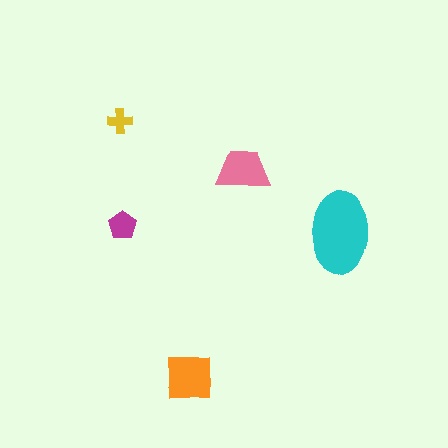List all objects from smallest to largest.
The yellow cross, the magenta pentagon, the pink trapezoid, the orange square, the cyan ellipse.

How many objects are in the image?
There are 5 objects in the image.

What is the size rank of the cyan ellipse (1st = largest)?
1st.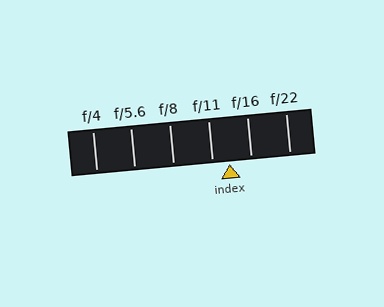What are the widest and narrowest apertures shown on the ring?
The widest aperture shown is f/4 and the narrowest is f/22.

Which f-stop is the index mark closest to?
The index mark is closest to f/11.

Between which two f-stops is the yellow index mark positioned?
The index mark is between f/11 and f/16.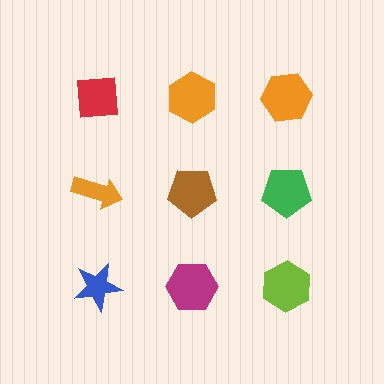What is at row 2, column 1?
An orange arrow.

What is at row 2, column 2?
A brown pentagon.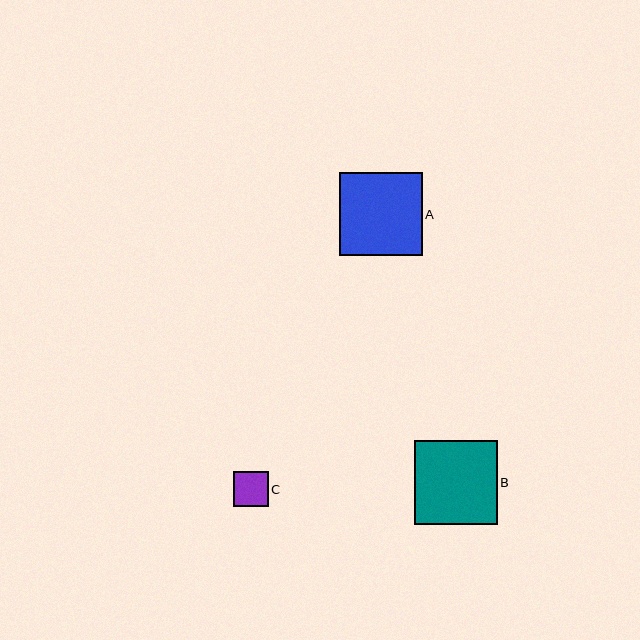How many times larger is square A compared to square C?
Square A is approximately 2.4 times the size of square C.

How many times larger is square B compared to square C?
Square B is approximately 2.4 times the size of square C.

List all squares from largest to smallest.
From largest to smallest: B, A, C.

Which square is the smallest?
Square C is the smallest with a size of approximately 35 pixels.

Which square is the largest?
Square B is the largest with a size of approximately 83 pixels.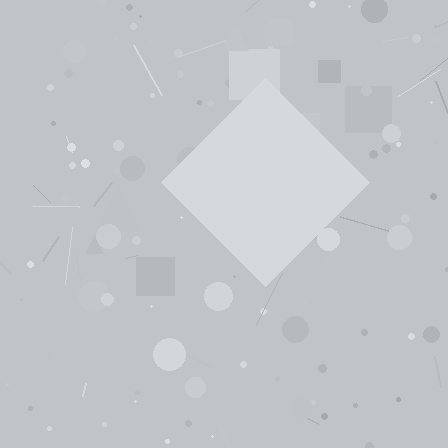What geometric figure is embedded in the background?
A diamond is embedded in the background.